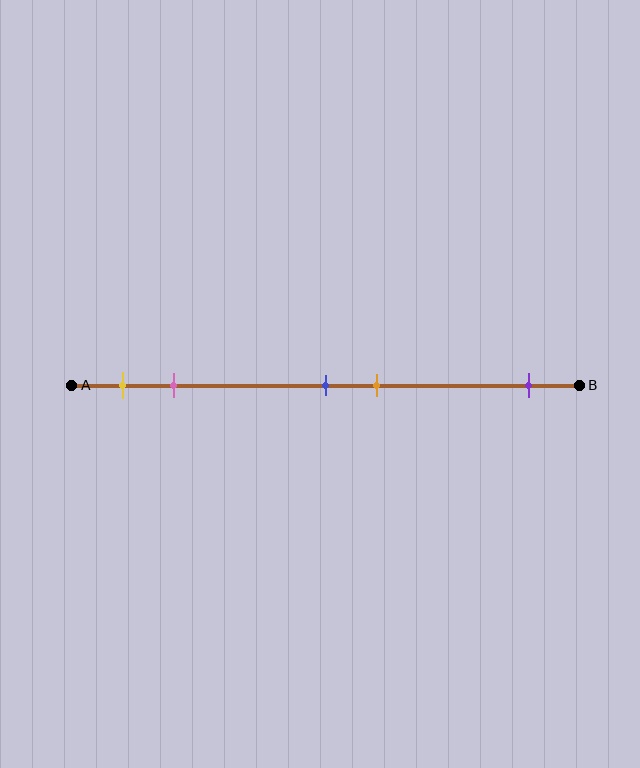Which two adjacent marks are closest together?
The blue and orange marks are the closest adjacent pair.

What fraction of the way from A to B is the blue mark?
The blue mark is approximately 50% (0.5) of the way from A to B.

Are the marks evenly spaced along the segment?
No, the marks are not evenly spaced.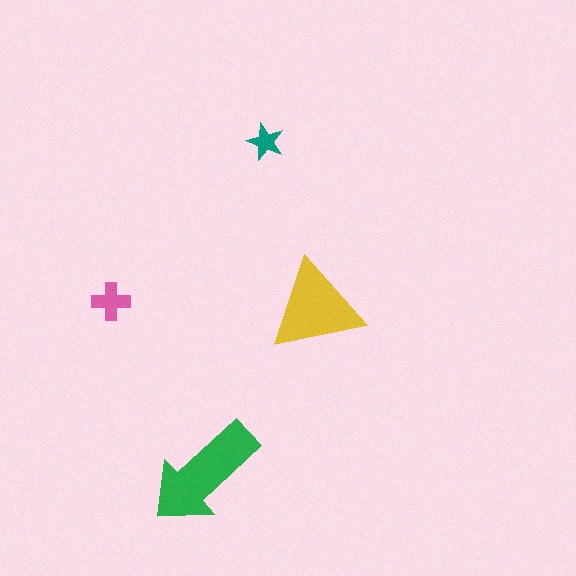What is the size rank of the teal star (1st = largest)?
4th.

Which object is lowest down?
The green arrow is bottommost.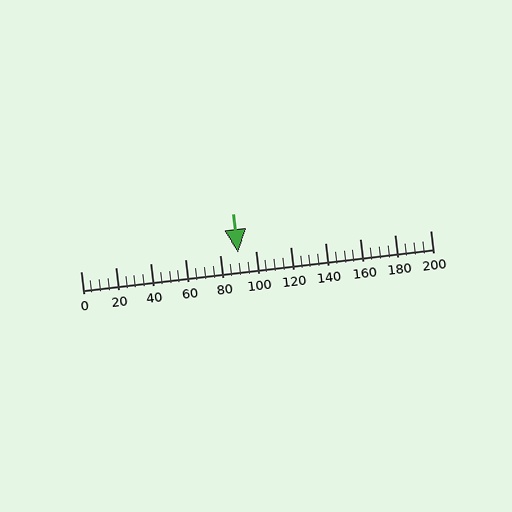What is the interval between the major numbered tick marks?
The major tick marks are spaced 20 units apart.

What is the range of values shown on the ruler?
The ruler shows values from 0 to 200.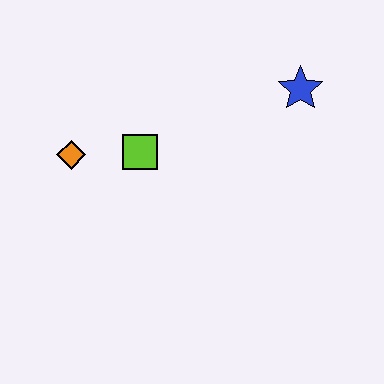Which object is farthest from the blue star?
The orange diamond is farthest from the blue star.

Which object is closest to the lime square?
The orange diamond is closest to the lime square.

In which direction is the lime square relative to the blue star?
The lime square is to the left of the blue star.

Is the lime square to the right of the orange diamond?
Yes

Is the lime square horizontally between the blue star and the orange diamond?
Yes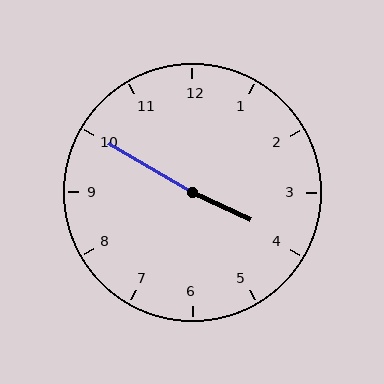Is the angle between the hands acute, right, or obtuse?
It is obtuse.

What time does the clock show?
3:50.